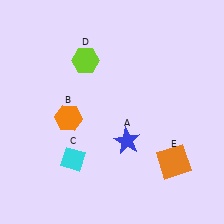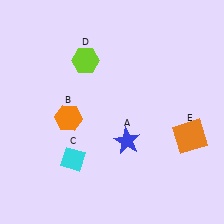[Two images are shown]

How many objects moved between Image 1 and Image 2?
1 object moved between the two images.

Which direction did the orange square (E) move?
The orange square (E) moved up.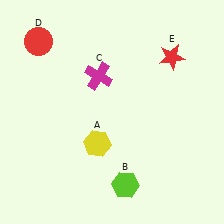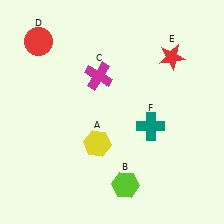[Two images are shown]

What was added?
A teal cross (F) was added in Image 2.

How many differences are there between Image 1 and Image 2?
There is 1 difference between the two images.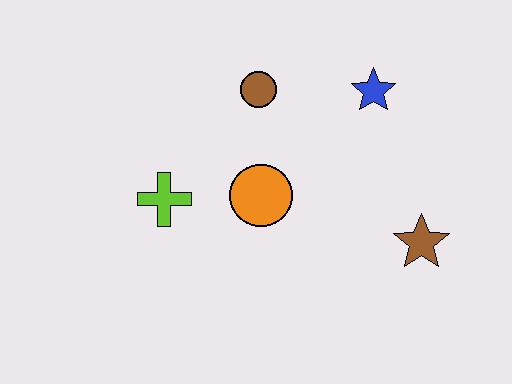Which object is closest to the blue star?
The brown circle is closest to the blue star.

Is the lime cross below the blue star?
Yes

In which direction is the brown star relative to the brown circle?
The brown star is to the right of the brown circle.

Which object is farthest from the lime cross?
The brown star is farthest from the lime cross.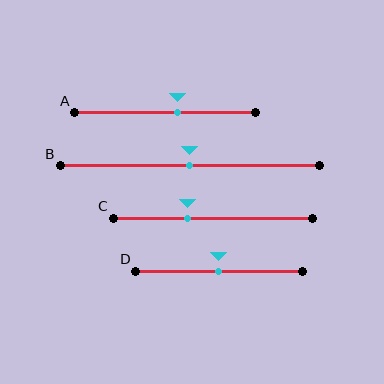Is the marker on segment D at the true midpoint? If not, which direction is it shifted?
Yes, the marker on segment D is at the true midpoint.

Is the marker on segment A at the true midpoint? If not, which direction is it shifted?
No, the marker on segment A is shifted to the right by about 7% of the segment length.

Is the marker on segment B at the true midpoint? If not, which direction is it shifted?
Yes, the marker on segment B is at the true midpoint.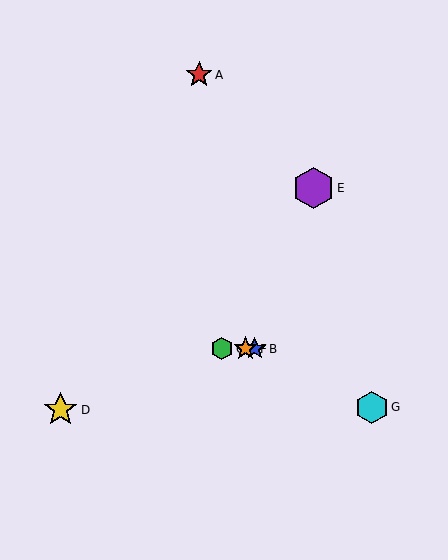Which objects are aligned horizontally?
Objects B, C, F are aligned horizontally.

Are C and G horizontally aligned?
No, C is at y≈349 and G is at y≈407.